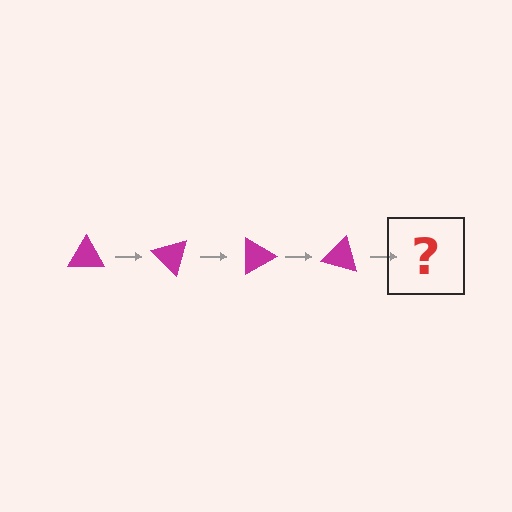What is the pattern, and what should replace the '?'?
The pattern is that the triangle rotates 45 degrees each step. The '?' should be a magenta triangle rotated 180 degrees.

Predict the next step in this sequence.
The next step is a magenta triangle rotated 180 degrees.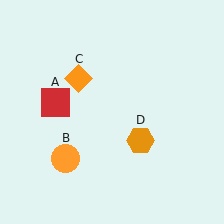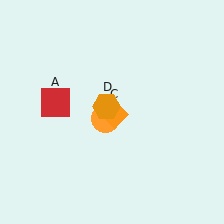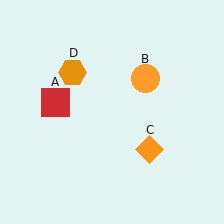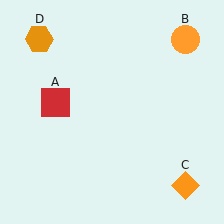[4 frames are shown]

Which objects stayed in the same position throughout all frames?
Red square (object A) remained stationary.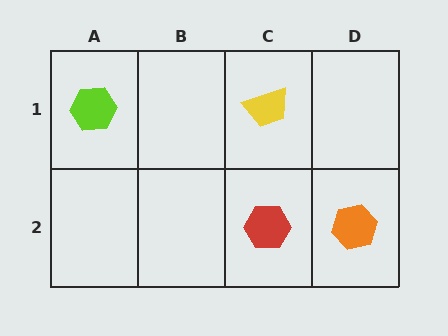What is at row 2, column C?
A red hexagon.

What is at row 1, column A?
A lime hexagon.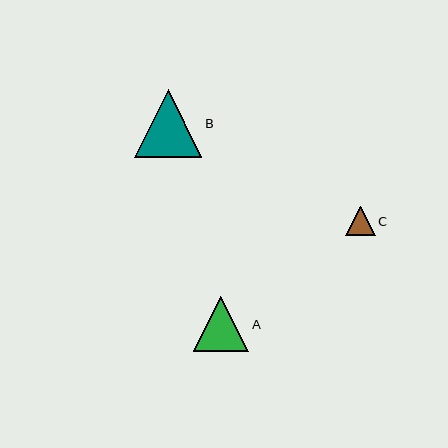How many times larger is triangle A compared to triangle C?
Triangle A is approximately 1.9 times the size of triangle C.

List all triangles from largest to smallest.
From largest to smallest: B, A, C.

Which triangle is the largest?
Triangle B is the largest with a size of approximately 67 pixels.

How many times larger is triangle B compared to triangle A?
Triangle B is approximately 1.2 times the size of triangle A.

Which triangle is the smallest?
Triangle C is the smallest with a size of approximately 29 pixels.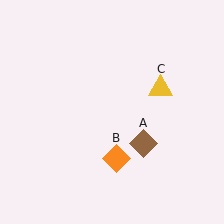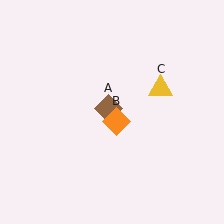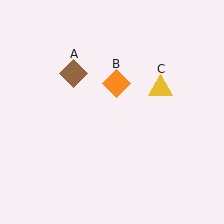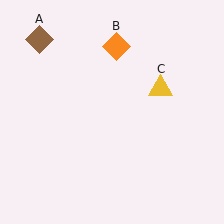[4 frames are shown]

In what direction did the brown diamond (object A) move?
The brown diamond (object A) moved up and to the left.